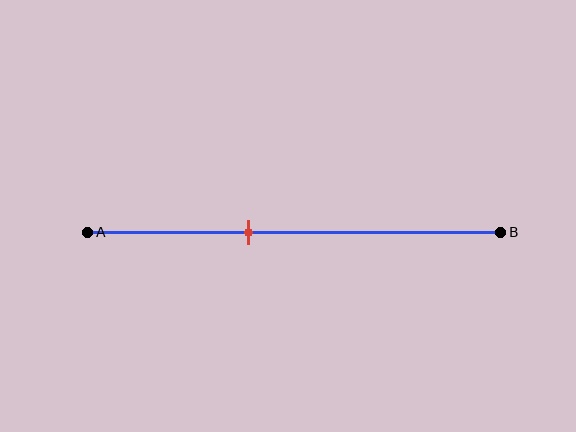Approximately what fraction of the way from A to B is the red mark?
The red mark is approximately 40% of the way from A to B.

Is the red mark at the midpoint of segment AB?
No, the mark is at about 40% from A, not at the 50% midpoint.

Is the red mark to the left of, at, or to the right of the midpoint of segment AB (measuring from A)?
The red mark is to the left of the midpoint of segment AB.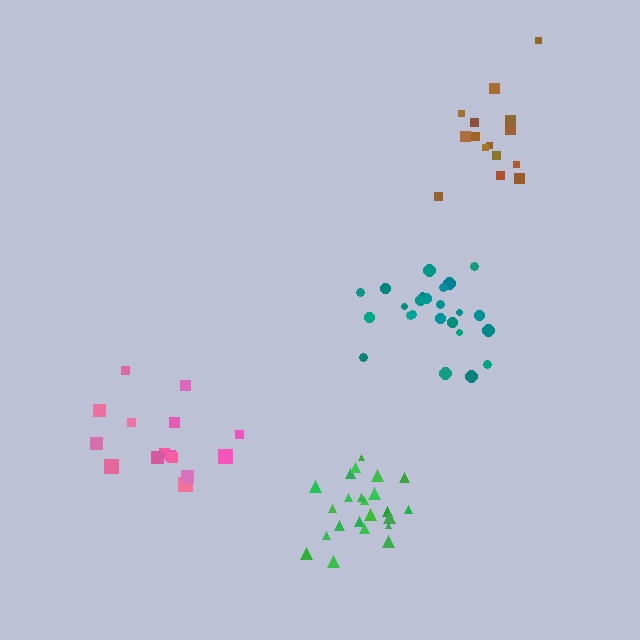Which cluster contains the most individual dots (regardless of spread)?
Teal (24).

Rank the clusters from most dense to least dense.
green, teal, brown, pink.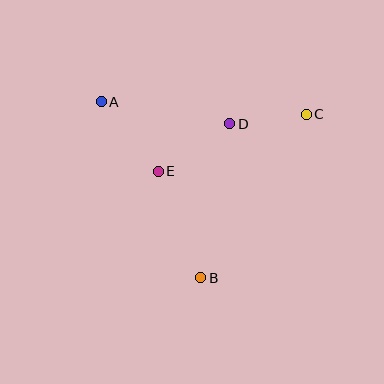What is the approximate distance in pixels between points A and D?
The distance between A and D is approximately 130 pixels.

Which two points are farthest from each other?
Points A and C are farthest from each other.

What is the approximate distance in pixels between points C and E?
The distance between C and E is approximately 159 pixels.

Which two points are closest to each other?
Points C and D are closest to each other.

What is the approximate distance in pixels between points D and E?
The distance between D and E is approximately 86 pixels.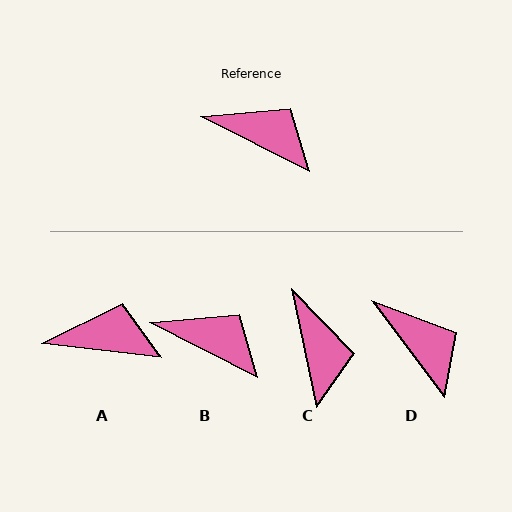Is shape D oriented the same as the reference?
No, it is off by about 26 degrees.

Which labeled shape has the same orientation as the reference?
B.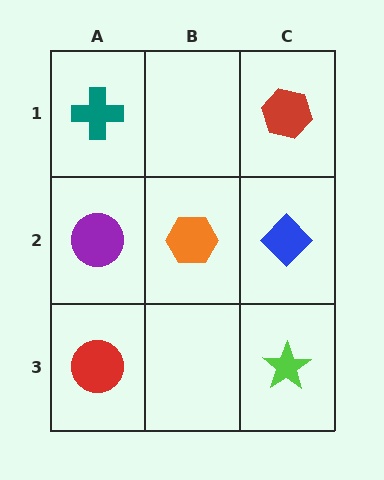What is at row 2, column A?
A purple circle.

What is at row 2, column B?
An orange hexagon.